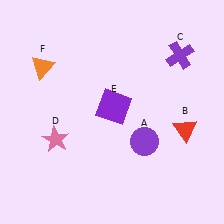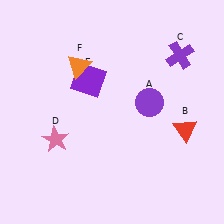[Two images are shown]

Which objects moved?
The objects that moved are: the purple circle (A), the purple square (E), the orange triangle (F).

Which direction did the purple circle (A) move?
The purple circle (A) moved up.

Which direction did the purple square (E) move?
The purple square (E) moved up.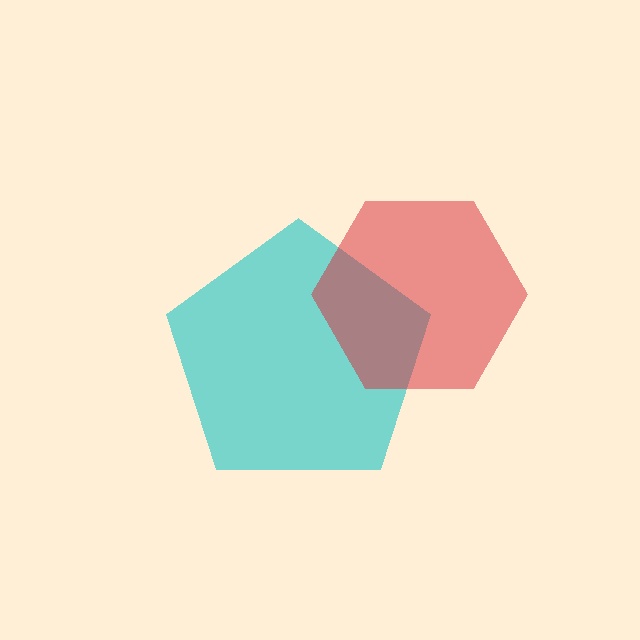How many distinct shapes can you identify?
There are 2 distinct shapes: a cyan pentagon, a red hexagon.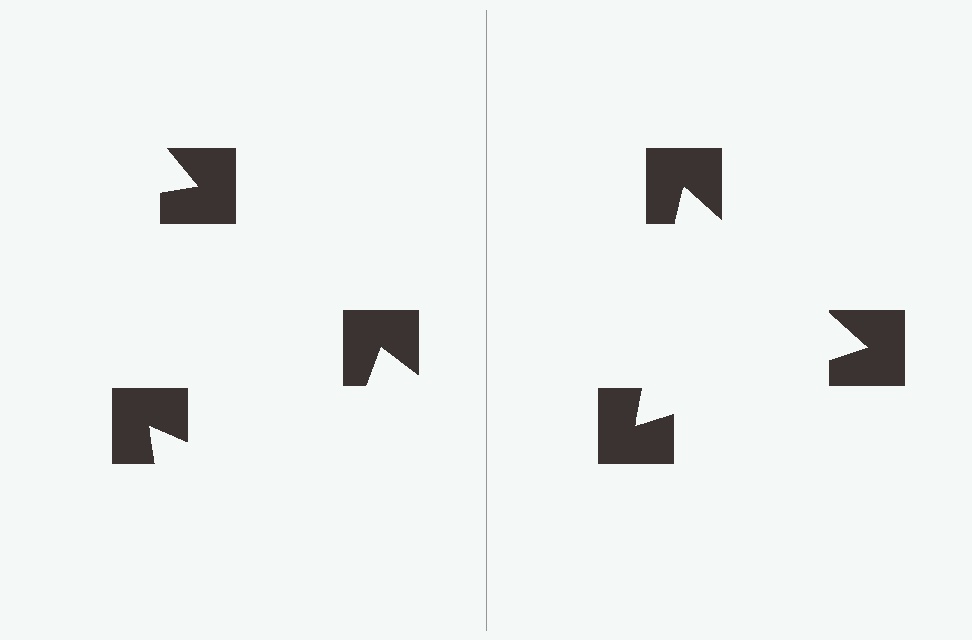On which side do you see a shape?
An illusory triangle appears on the right side. On the left side the wedge cuts are rotated, so no coherent shape forms.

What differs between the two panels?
The notched squares are positioned identically on both sides; only the wedge orientations differ. On the right they align to a triangle; on the left they are misaligned.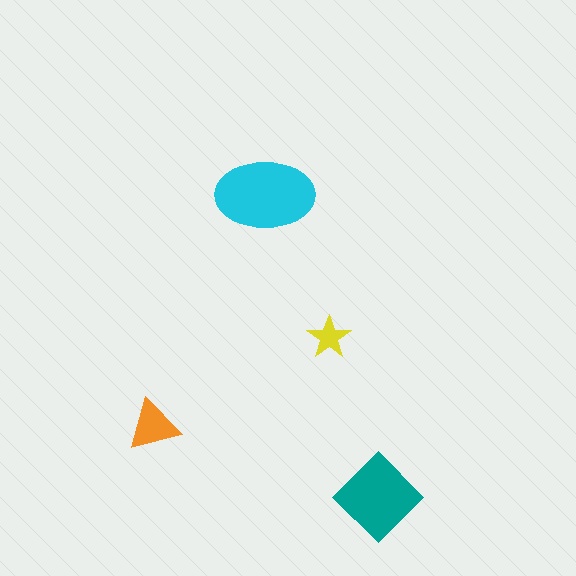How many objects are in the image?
There are 4 objects in the image.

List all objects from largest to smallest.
The cyan ellipse, the teal diamond, the orange triangle, the yellow star.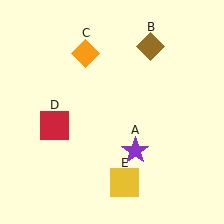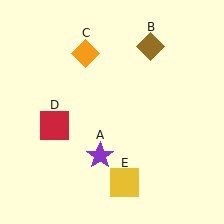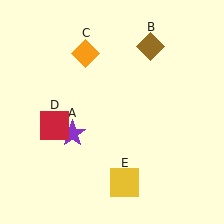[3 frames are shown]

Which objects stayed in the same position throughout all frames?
Brown diamond (object B) and orange diamond (object C) and red square (object D) and yellow square (object E) remained stationary.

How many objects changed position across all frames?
1 object changed position: purple star (object A).